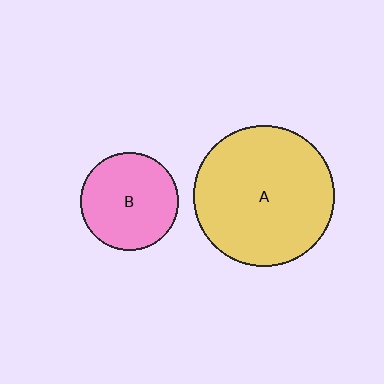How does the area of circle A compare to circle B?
Approximately 2.1 times.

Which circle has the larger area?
Circle A (yellow).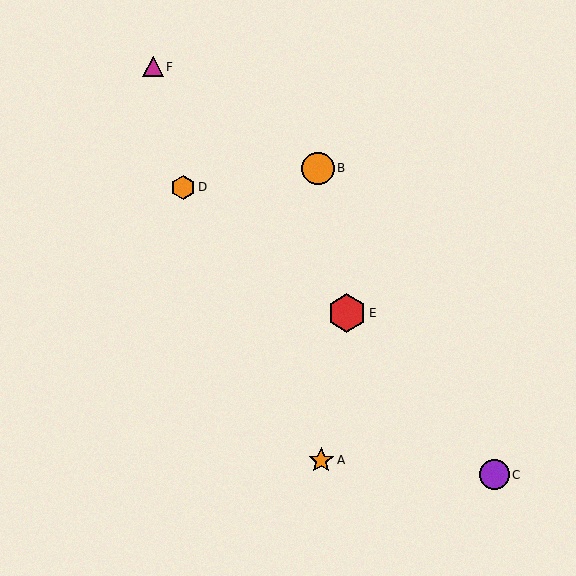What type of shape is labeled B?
Shape B is an orange circle.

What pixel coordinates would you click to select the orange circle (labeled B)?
Click at (318, 168) to select the orange circle B.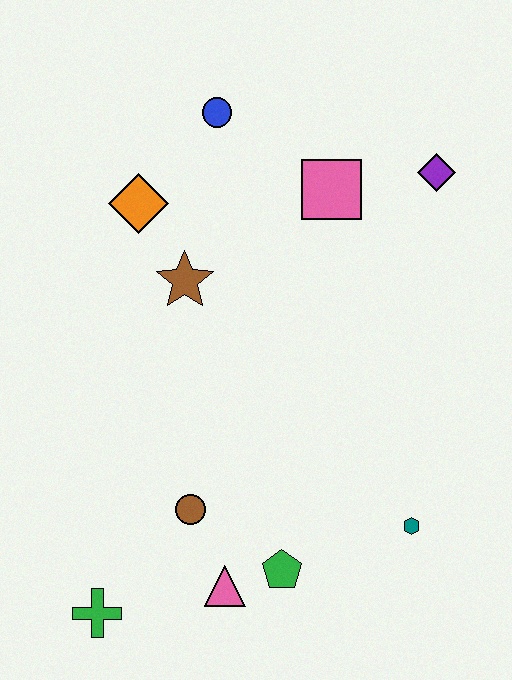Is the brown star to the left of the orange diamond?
No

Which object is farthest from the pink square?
The green cross is farthest from the pink square.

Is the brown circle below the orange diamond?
Yes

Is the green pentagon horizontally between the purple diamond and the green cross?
Yes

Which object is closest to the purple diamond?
The pink square is closest to the purple diamond.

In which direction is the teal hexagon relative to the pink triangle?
The teal hexagon is to the right of the pink triangle.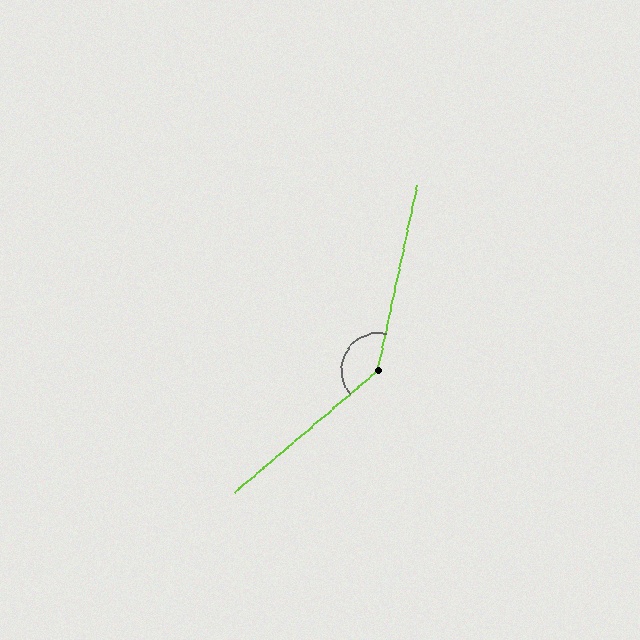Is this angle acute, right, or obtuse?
It is obtuse.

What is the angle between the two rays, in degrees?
Approximately 143 degrees.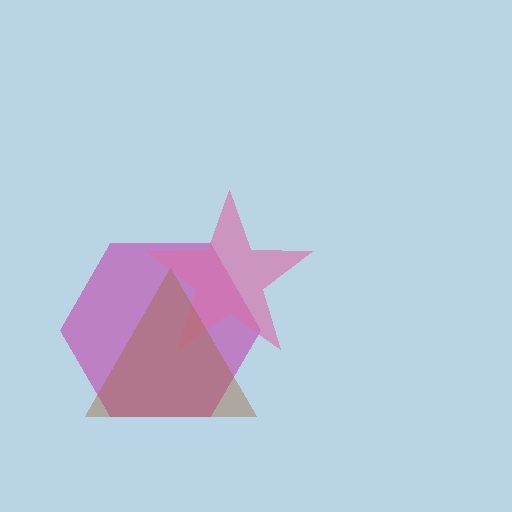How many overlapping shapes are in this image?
There are 3 overlapping shapes in the image.